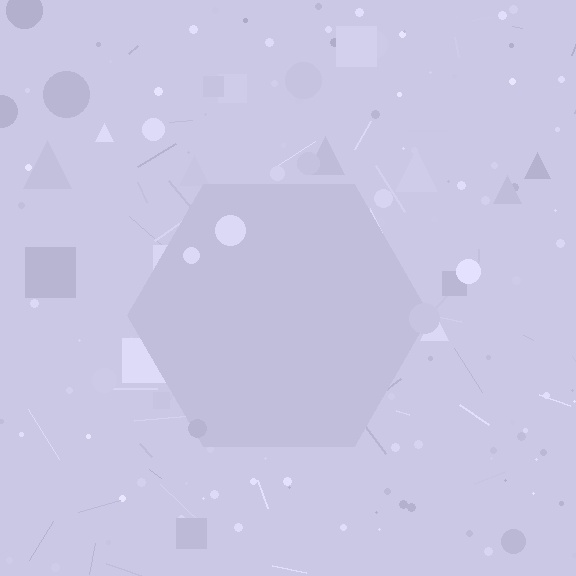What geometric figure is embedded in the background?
A hexagon is embedded in the background.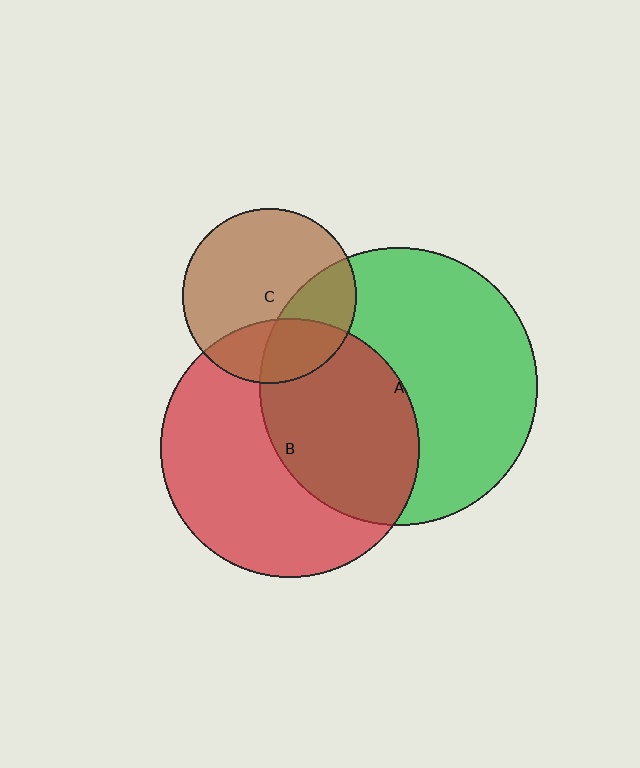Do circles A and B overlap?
Yes.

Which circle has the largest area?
Circle A (green).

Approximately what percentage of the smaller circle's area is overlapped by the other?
Approximately 45%.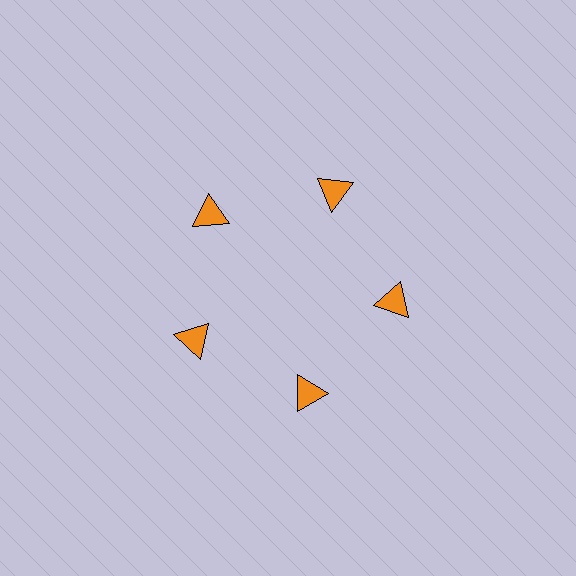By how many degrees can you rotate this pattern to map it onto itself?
The pattern maps onto itself every 72 degrees of rotation.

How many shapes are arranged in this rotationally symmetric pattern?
There are 5 shapes, arranged in 5 groups of 1.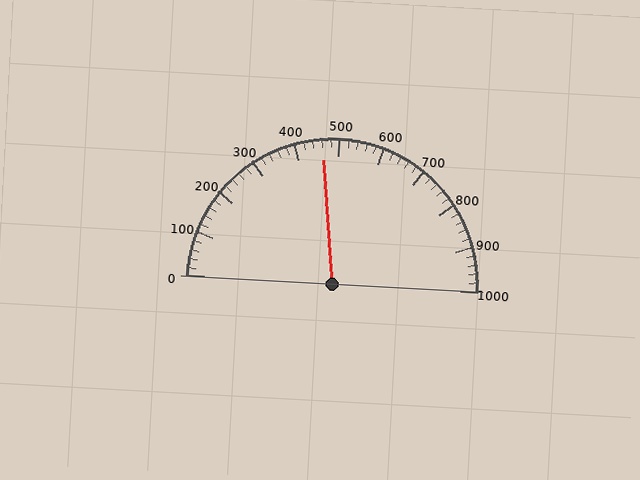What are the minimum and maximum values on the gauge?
The gauge ranges from 0 to 1000.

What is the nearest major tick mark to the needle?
The nearest major tick mark is 500.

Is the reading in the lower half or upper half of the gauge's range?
The reading is in the lower half of the range (0 to 1000).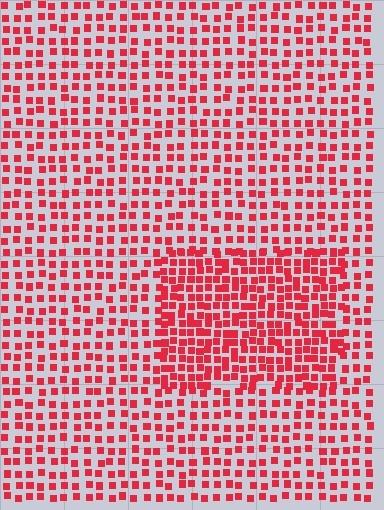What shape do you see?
I see a rectangle.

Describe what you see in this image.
The image contains small red elements arranged at two different densities. A rectangle-shaped region is visible where the elements are more densely packed than the surrounding area.